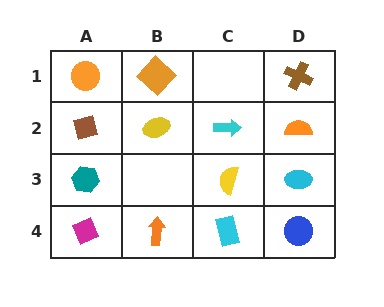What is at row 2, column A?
A brown diamond.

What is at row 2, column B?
A yellow ellipse.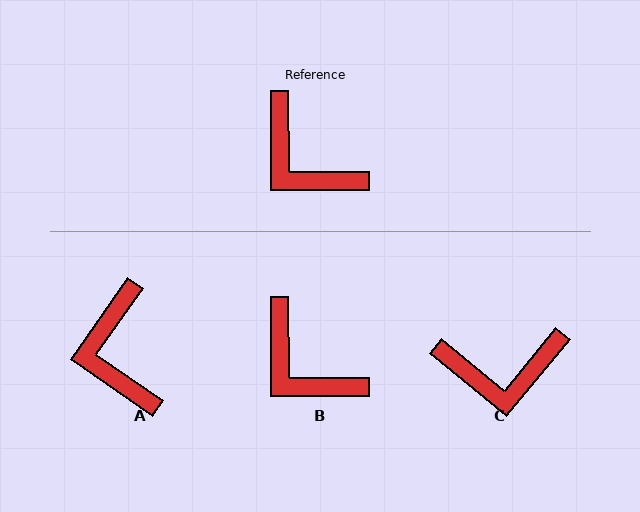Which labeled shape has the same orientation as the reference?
B.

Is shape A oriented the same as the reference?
No, it is off by about 35 degrees.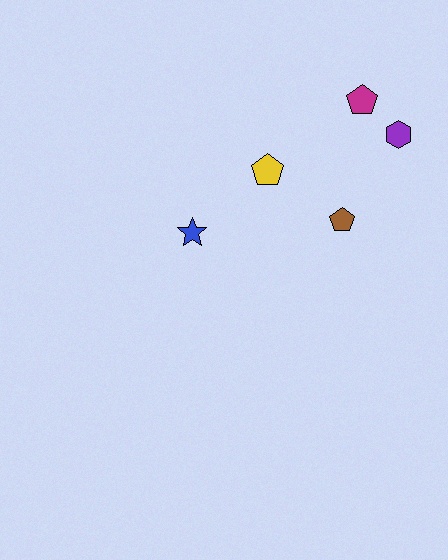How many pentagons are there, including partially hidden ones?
There are 3 pentagons.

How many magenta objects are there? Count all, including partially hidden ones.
There is 1 magenta object.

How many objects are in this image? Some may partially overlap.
There are 5 objects.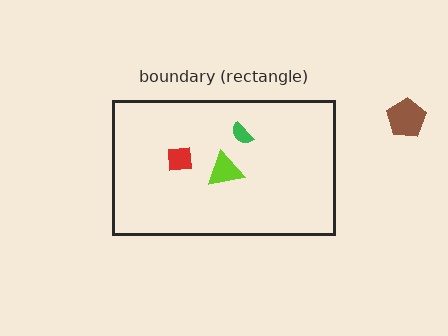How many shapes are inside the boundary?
3 inside, 1 outside.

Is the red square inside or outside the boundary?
Inside.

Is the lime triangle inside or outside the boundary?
Inside.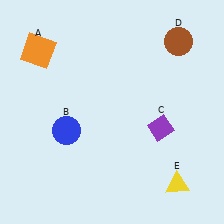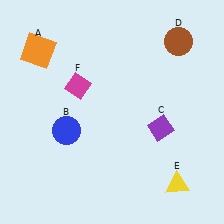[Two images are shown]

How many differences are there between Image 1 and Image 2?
There is 1 difference between the two images.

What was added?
A magenta diamond (F) was added in Image 2.